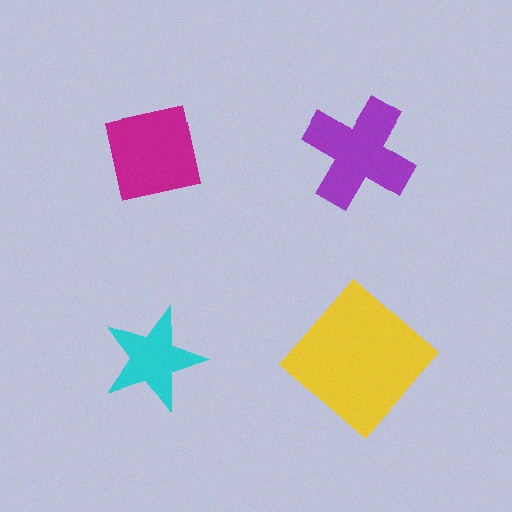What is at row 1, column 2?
A purple cross.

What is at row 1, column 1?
A magenta square.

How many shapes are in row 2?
2 shapes.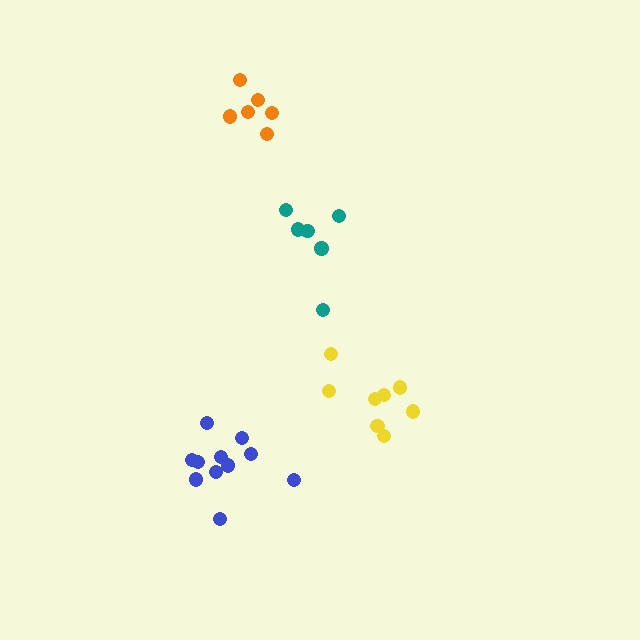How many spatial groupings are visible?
There are 4 spatial groupings.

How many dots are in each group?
Group 1: 6 dots, Group 2: 6 dots, Group 3: 11 dots, Group 4: 8 dots (31 total).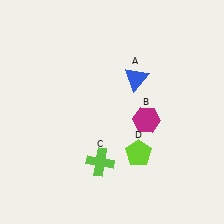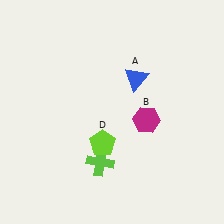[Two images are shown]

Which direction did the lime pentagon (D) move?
The lime pentagon (D) moved left.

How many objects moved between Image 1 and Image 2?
1 object moved between the two images.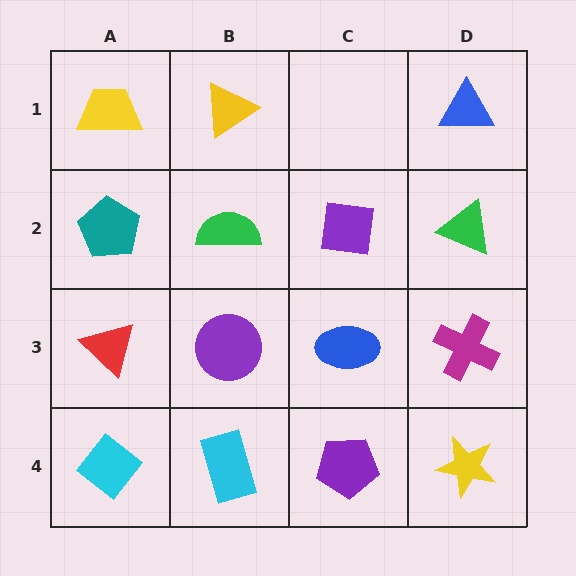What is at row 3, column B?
A purple circle.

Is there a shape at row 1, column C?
No, that cell is empty.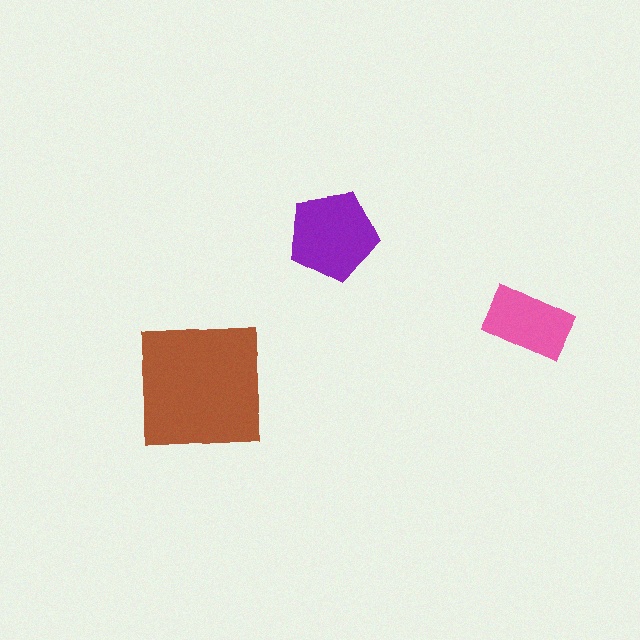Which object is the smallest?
The pink rectangle.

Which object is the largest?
The brown square.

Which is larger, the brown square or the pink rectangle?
The brown square.